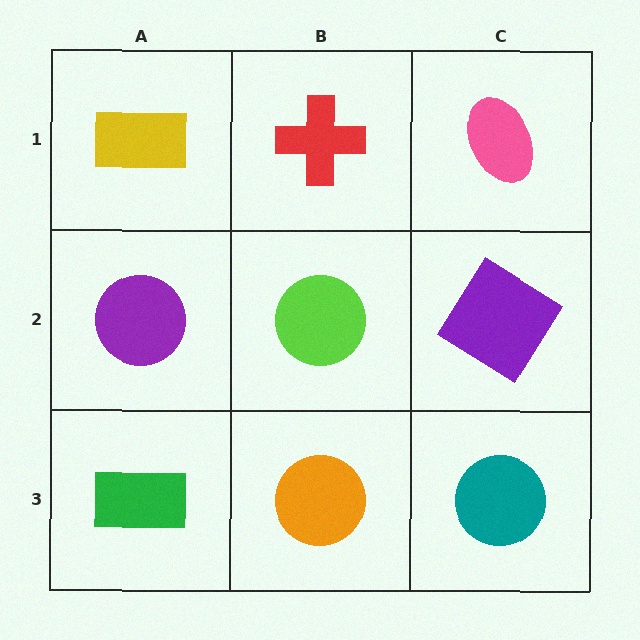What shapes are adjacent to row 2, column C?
A pink ellipse (row 1, column C), a teal circle (row 3, column C), a lime circle (row 2, column B).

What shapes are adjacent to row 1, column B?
A lime circle (row 2, column B), a yellow rectangle (row 1, column A), a pink ellipse (row 1, column C).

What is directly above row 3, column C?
A purple diamond.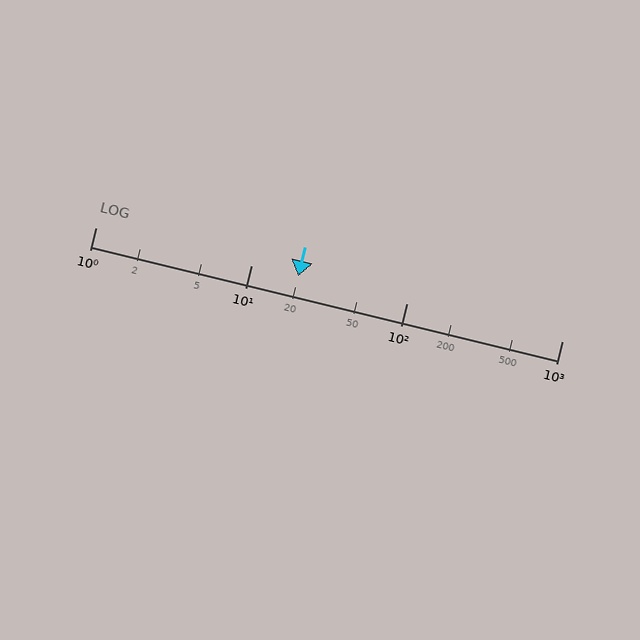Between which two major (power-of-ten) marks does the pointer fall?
The pointer is between 10 and 100.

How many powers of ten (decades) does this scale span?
The scale spans 3 decades, from 1 to 1000.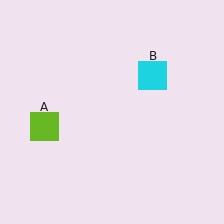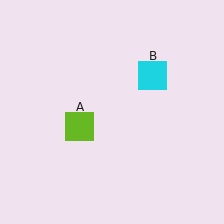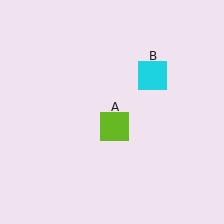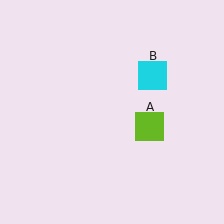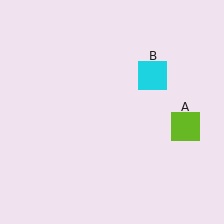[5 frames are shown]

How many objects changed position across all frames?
1 object changed position: lime square (object A).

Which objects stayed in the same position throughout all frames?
Cyan square (object B) remained stationary.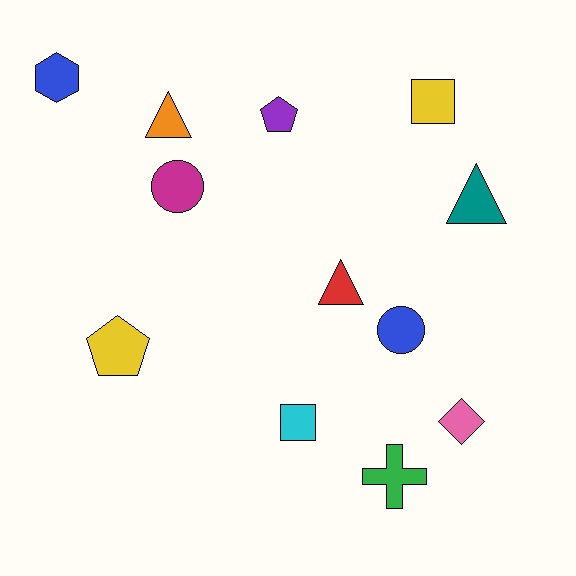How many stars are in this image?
There are no stars.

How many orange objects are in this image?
There is 1 orange object.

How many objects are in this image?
There are 12 objects.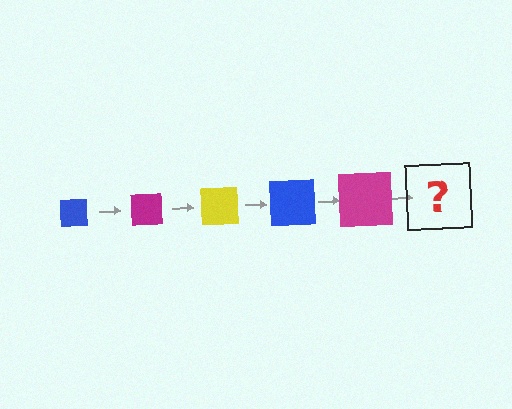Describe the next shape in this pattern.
It should be a yellow square, larger than the previous one.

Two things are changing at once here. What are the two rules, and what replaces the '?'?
The two rules are that the square grows larger each step and the color cycles through blue, magenta, and yellow. The '?' should be a yellow square, larger than the previous one.